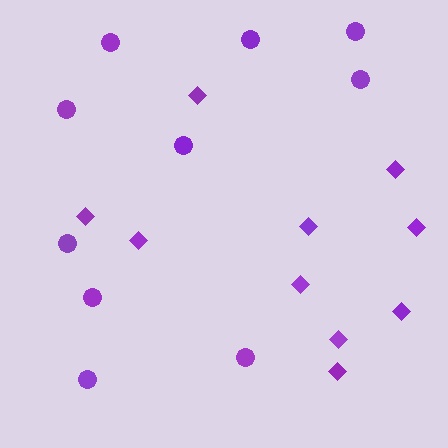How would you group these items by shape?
There are 2 groups: one group of diamonds (10) and one group of circles (10).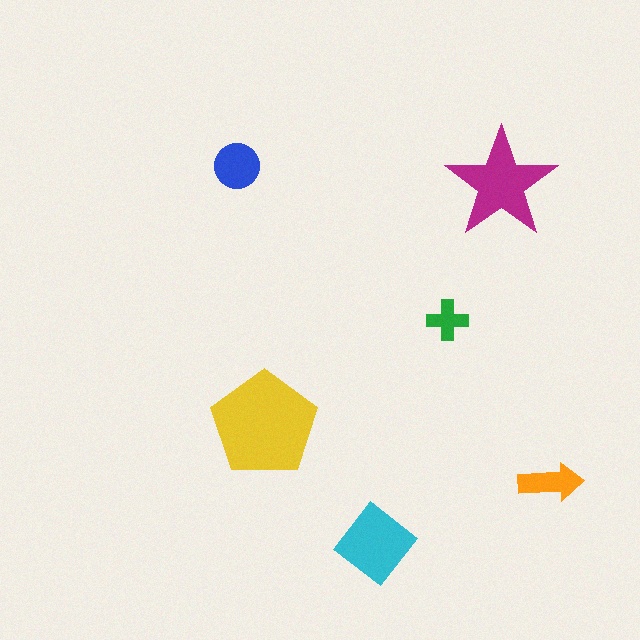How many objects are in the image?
There are 6 objects in the image.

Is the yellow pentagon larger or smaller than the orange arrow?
Larger.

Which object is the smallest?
The green cross.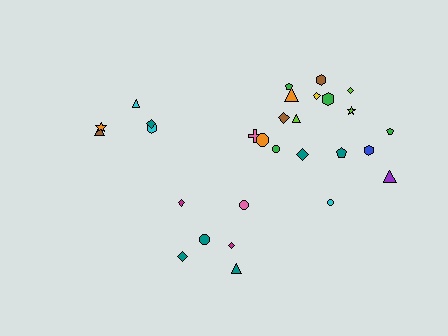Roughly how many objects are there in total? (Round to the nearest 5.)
Roughly 30 objects in total.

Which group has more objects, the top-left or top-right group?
The top-right group.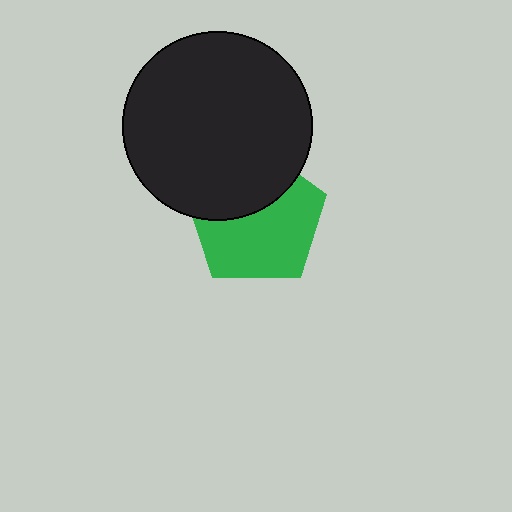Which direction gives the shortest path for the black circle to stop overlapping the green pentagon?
Moving up gives the shortest separation.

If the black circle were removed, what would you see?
You would see the complete green pentagon.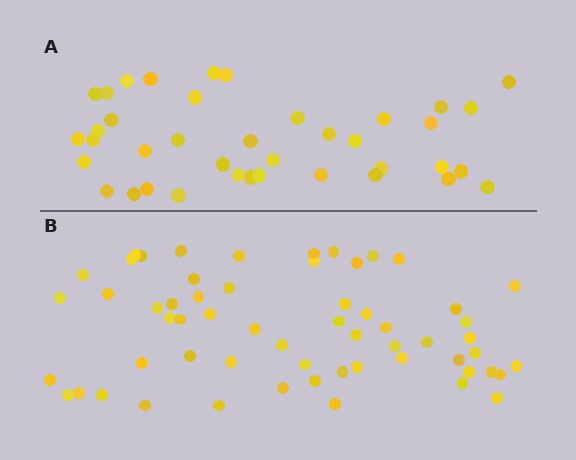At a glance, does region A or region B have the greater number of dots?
Region B (the bottom region) has more dots.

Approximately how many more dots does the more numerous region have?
Region B has approximately 20 more dots than region A.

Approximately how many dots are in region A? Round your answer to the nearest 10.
About 40 dots. (The exact count is 39, which rounds to 40.)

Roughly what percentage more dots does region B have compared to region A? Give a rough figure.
About 50% more.